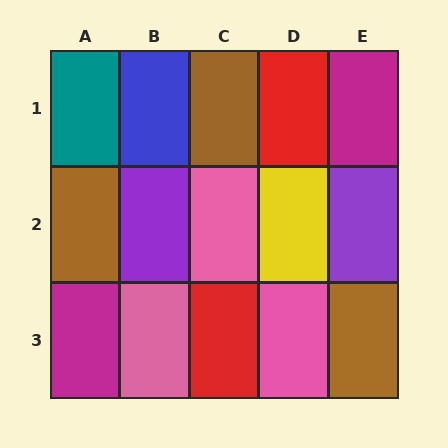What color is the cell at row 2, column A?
Brown.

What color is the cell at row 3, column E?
Brown.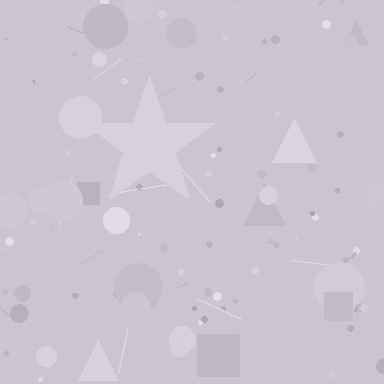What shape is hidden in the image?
A star is hidden in the image.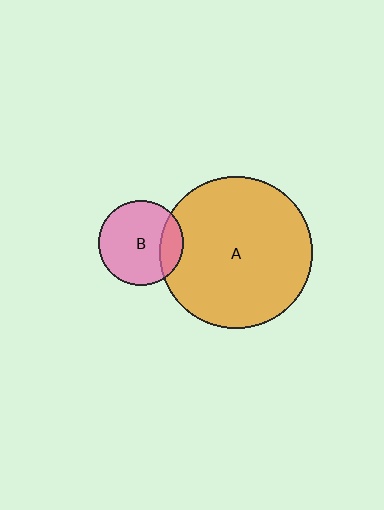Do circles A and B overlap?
Yes.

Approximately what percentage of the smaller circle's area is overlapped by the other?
Approximately 20%.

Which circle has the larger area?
Circle A (orange).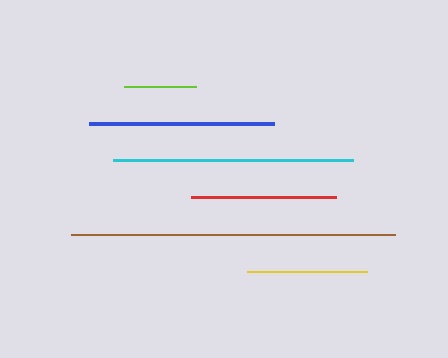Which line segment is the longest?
The brown line is the longest at approximately 323 pixels.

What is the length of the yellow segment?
The yellow segment is approximately 120 pixels long.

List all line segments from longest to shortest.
From longest to shortest: brown, cyan, blue, red, yellow, lime.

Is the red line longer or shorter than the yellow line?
The red line is longer than the yellow line.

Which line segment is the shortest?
The lime line is the shortest at approximately 72 pixels.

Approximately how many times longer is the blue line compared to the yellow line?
The blue line is approximately 1.5 times the length of the yellow line.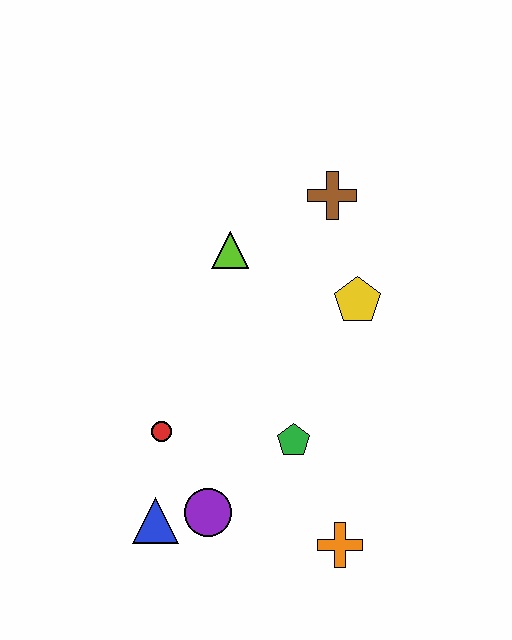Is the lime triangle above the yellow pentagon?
Yes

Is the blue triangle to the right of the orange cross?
No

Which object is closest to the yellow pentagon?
The brown cross is closest to the yellow pentagon.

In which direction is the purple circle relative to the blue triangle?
The purple circle is to the right of the blue triangle.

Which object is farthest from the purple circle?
The brown cross is farthest from the purple circle.